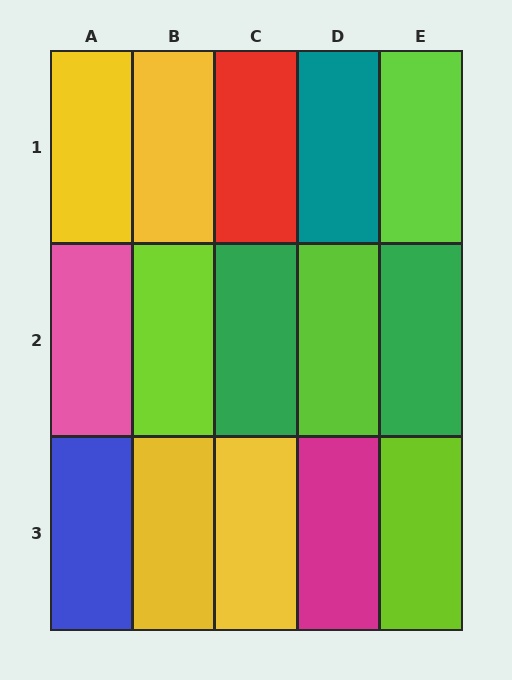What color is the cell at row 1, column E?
Lime.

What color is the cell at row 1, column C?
Red.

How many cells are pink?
1 cell is pink.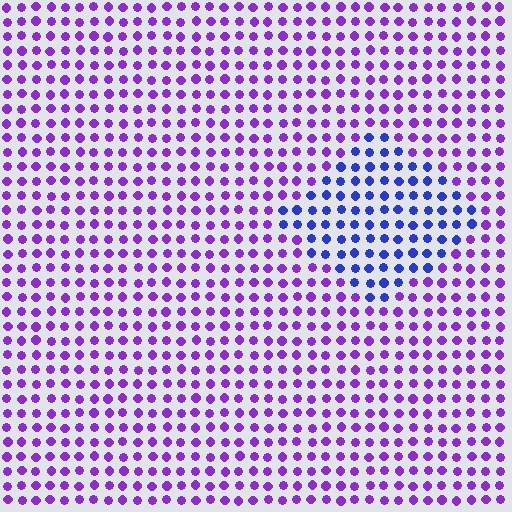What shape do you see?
I see a diamond.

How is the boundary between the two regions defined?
The boundary is defined purely by a slight shift in hue (about 43 degrees). Spacing, size, and orientation are identical on both sides.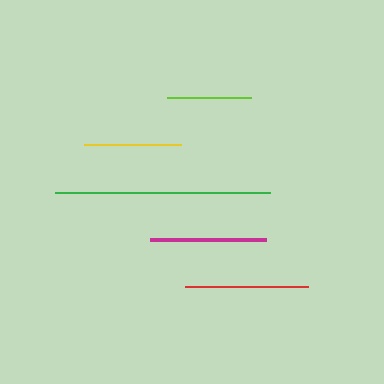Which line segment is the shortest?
The lime line is the shortest at approximately 84 pixels.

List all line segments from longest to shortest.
From longest to shortest: green, red, magenta, yellow, lime.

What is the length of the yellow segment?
The yellow segment is approximately 97 pixels long.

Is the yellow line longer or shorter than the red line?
The red line is longer than the yellow line.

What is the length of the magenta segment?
The magenta segment is approximately 116 pixels long.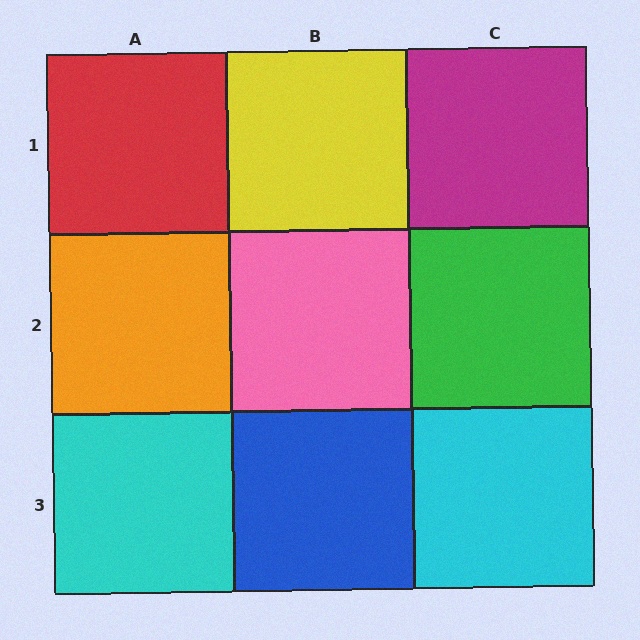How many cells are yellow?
1 cell is yellow.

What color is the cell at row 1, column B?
Yellow.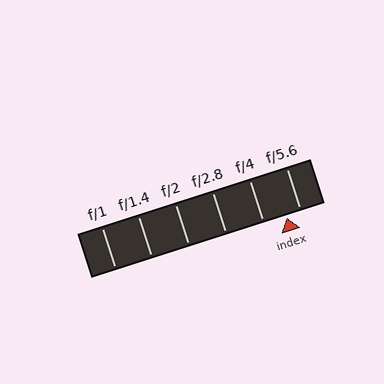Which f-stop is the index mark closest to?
The index mark is closest to f/5.6.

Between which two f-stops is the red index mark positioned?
The index mark is between f/4 and f/5.6.